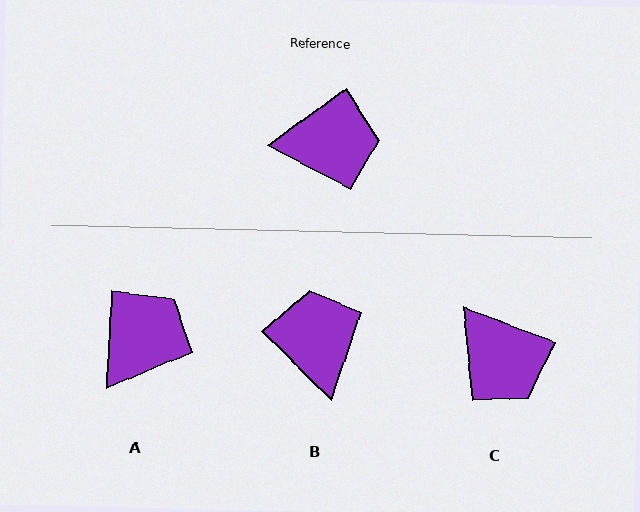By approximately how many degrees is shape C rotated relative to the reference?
Approximately 57 degrees clockwise.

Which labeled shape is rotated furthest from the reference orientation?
B, about 99 degrees away.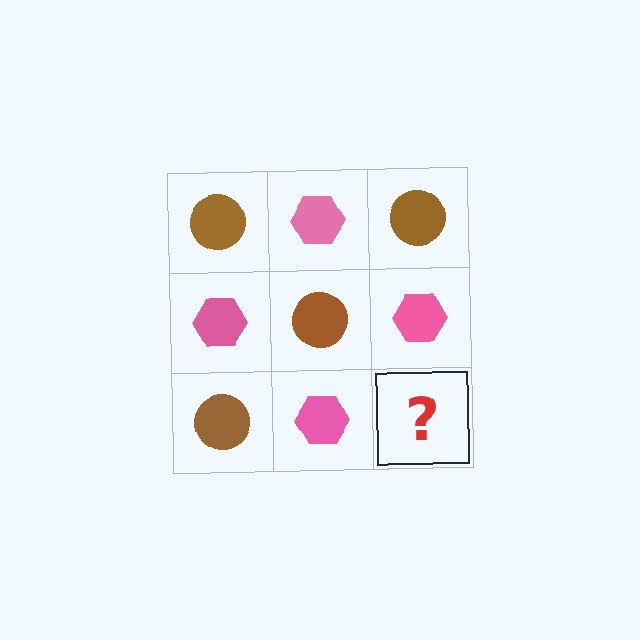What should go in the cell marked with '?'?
The missing cell should contain a brown circle.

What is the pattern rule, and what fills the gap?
The rule is that it alternates brown circle and pink hexagon in a checkerboard pattern. The gap should be filled with a brown circle.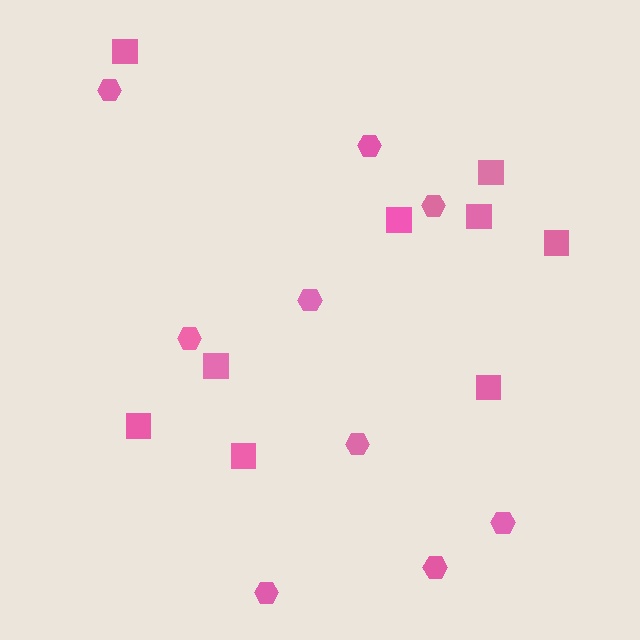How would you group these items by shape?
There are 2 groups: one group of hexagons (9) and one group of squares (9).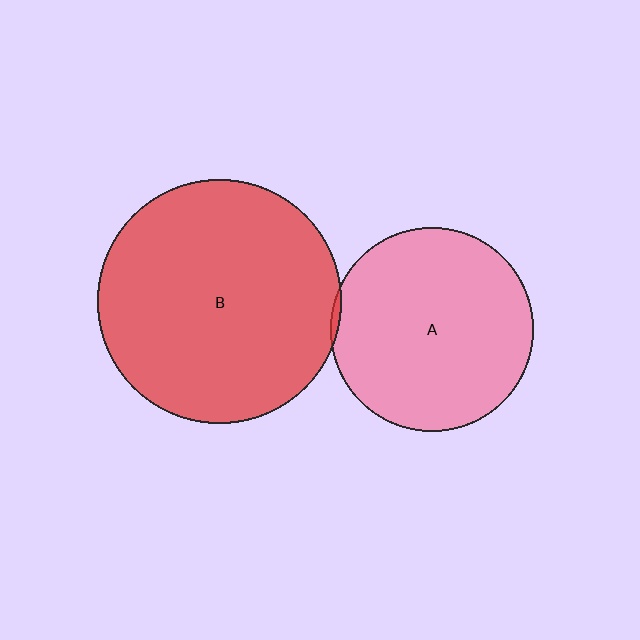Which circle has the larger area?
Circle B (red).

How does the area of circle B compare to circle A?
Approximately 1.4 times.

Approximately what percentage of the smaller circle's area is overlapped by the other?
Approximately 5%.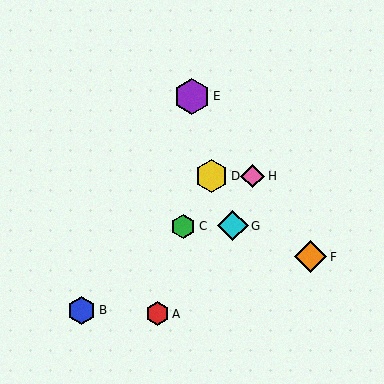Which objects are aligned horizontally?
Objects D, H are aligned horizontally.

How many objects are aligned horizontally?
2 objects (D, H) are aligned horizontally.